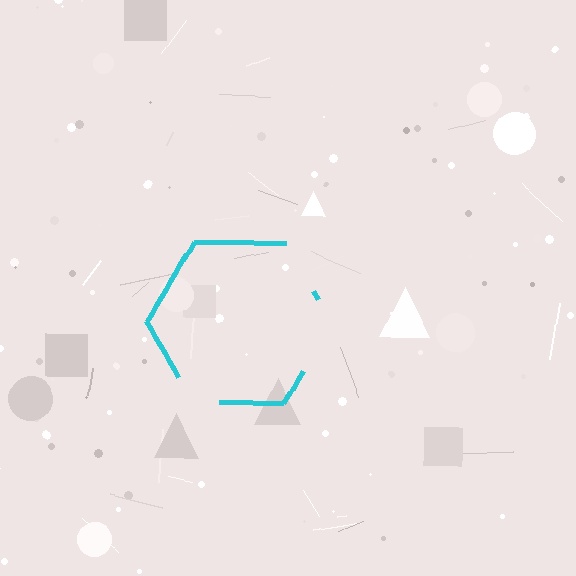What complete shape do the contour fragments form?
The contour fragments form a hexagon.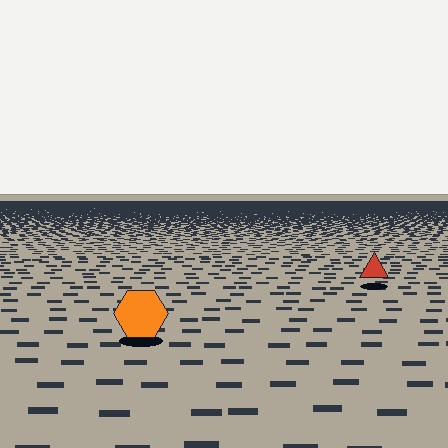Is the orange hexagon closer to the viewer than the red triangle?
Yes. The orange hexagon is closer — you can tell from the texture gradient: the ground texture is coarser near it.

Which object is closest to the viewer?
The orange hexagon is closest. The texture marks near it are larger and more spread out.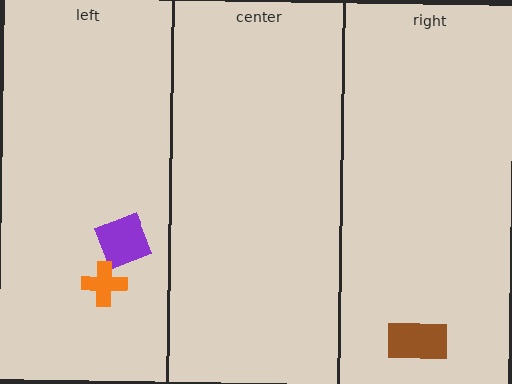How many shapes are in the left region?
2.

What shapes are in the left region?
The purple square, the orange cross.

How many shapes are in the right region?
1.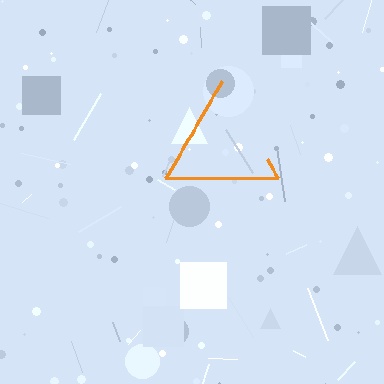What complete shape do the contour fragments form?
The contour fragments form a triangle.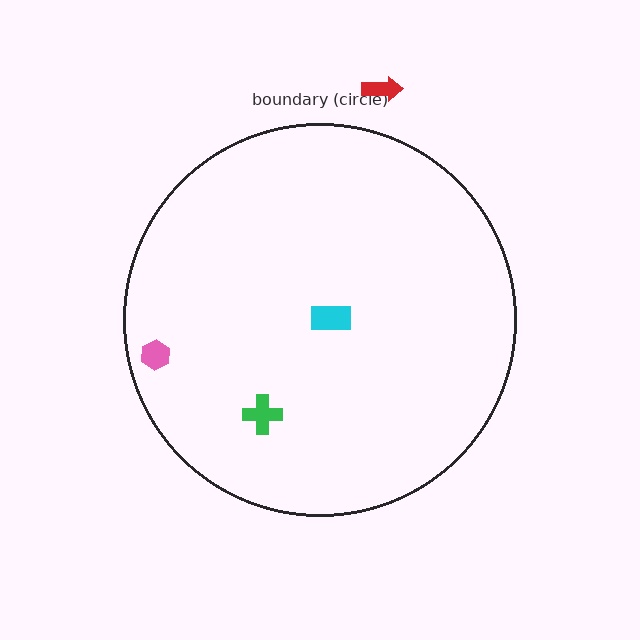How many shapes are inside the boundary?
3 inside, 1 outside.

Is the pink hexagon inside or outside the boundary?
Inside.